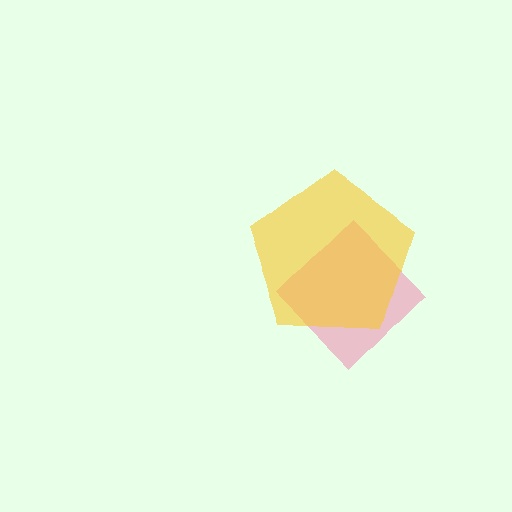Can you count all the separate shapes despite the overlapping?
Yes, there are 2 separate shapes.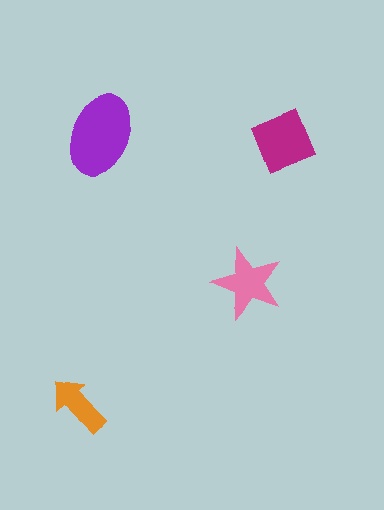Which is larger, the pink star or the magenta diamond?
The magenta diamond.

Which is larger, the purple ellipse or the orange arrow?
The purple ellipse.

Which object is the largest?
The purple ellipse.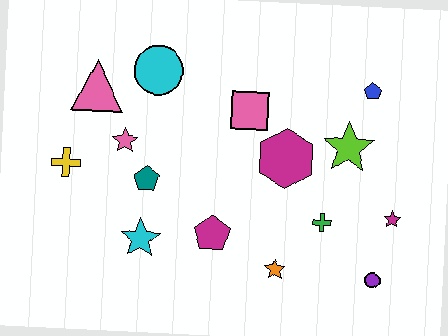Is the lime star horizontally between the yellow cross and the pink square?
No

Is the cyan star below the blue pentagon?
Yes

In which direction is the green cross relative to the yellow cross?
The green cross is to the right of the yellow cross.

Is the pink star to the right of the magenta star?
No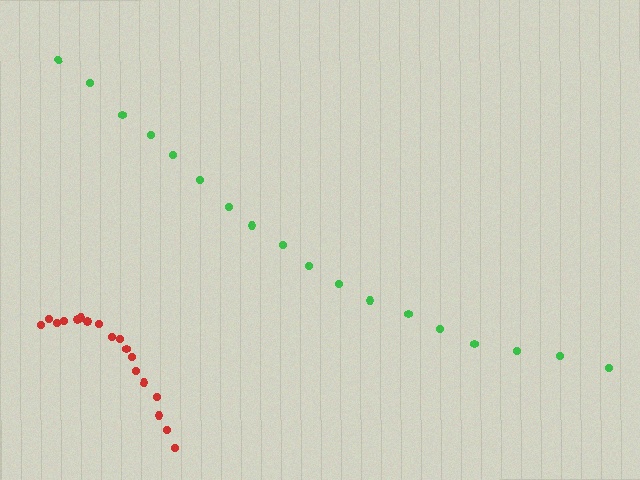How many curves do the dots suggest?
There are 2 distinct paths.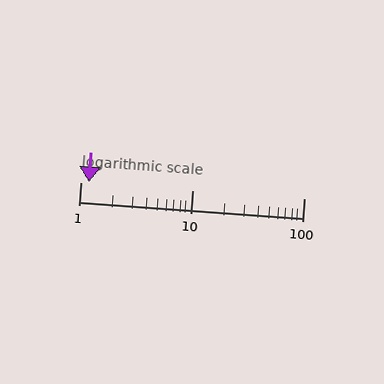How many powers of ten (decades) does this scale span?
The scale spans 2 decades, from 1 to 100.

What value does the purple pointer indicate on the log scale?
The pointer indicates approximately 1.2.